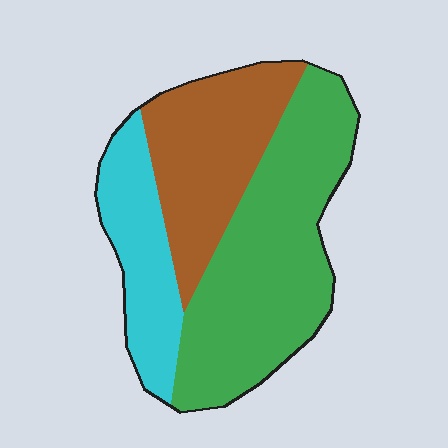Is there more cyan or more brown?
Brown.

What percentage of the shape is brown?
Brown covers about 30% of the shape.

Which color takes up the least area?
Cyan, at roughly 20%.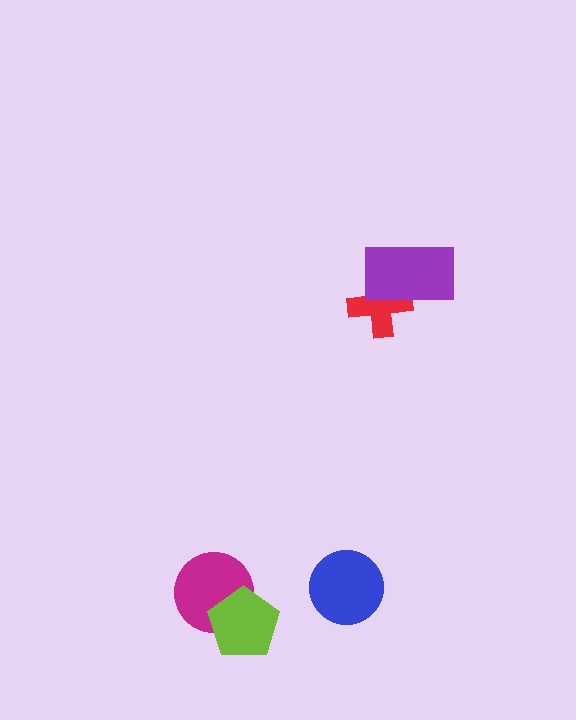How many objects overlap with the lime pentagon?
1 object overlaps with the lime pentagon.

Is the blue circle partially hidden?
No, no other shape covers it.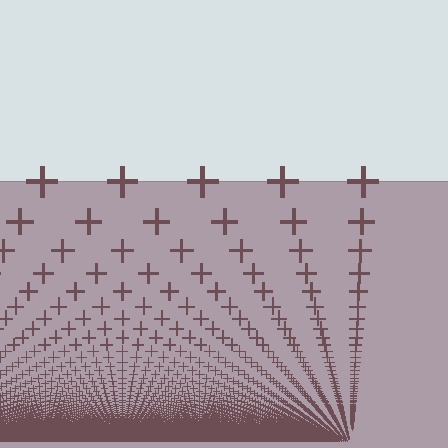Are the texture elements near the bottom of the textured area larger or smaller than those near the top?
Smaller. The gradient is inverted — elements near the bottom are smaller and denser.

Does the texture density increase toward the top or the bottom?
Density increases toward the bottom.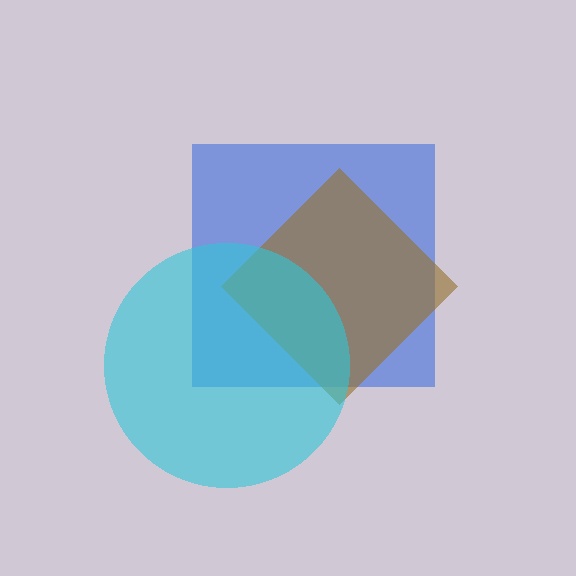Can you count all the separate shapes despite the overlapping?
Yes, there are 3 separate shapes.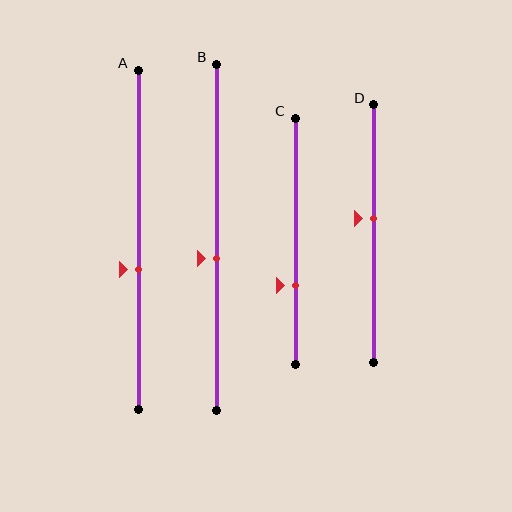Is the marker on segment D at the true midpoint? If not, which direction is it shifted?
No, the marker on segment D is shifted upward by about 6% of the segment length.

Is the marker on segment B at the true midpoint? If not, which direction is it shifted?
No, the marker on segment B is shifted downward by about 6% of the segment length.